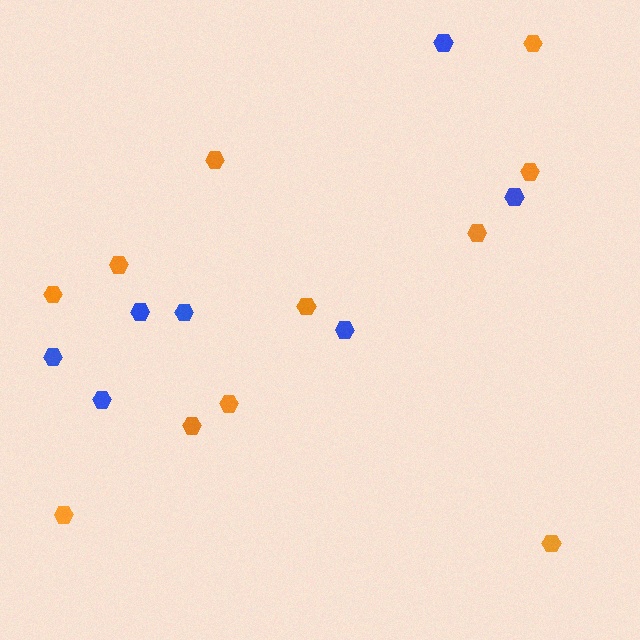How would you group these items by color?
There are 2 groups: one group of blue hexagons (7) and one group of orange hexagons (11).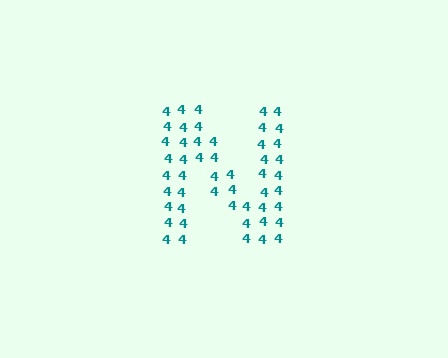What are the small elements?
The small elements are digit 4's.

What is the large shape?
The large shape is the letter N.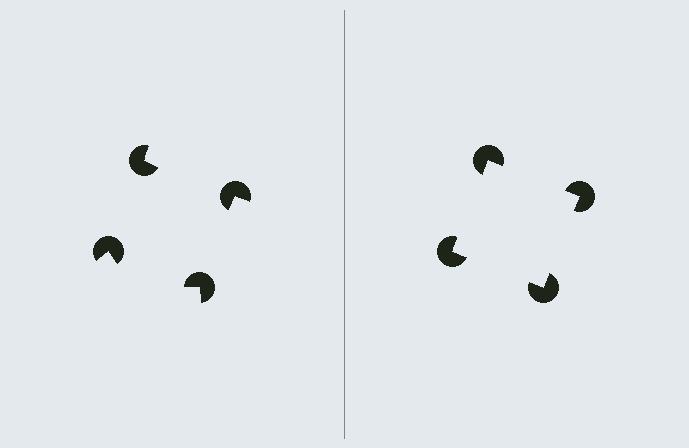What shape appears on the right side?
An illusory square.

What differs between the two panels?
The pac-man discs are positioned identically on both sides; only the wedge orientations differ. On the right they align to a square; on the left they are misaligned.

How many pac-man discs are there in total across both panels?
8 — 4 on each side.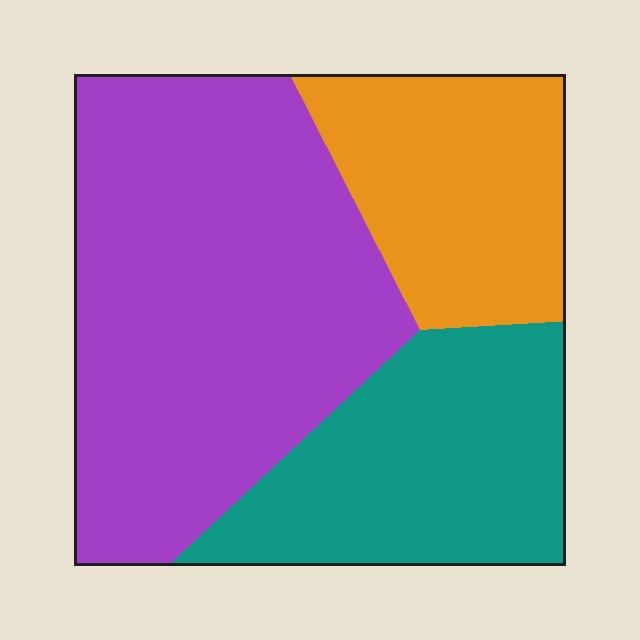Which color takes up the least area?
Orange, at roughly 20%.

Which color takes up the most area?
Purple, at roughly 50%.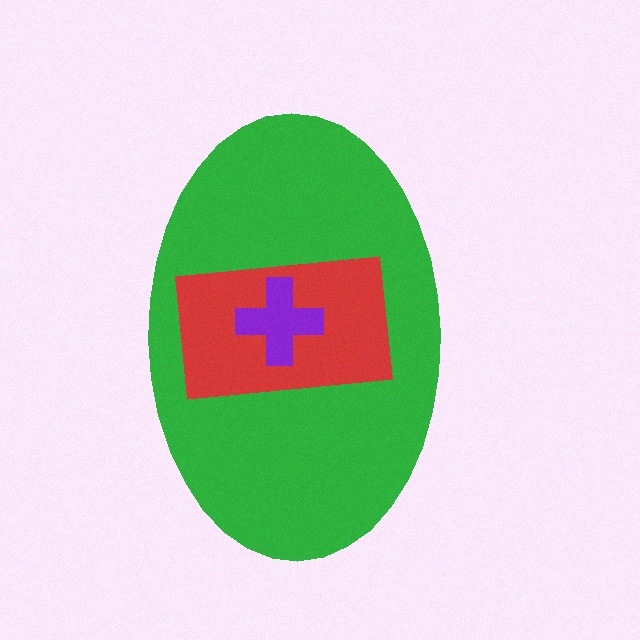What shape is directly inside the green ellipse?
The red rectangle.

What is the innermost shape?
The purple cross.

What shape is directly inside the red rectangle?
The purple cross.